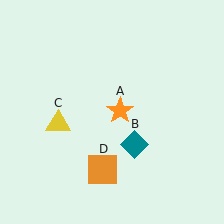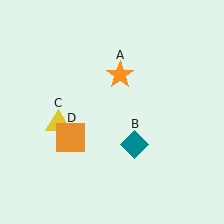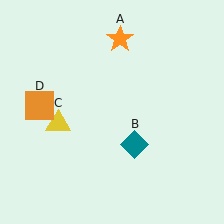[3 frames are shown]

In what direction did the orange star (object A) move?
The orange star (object A) moved up.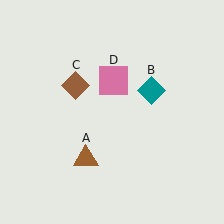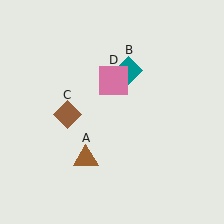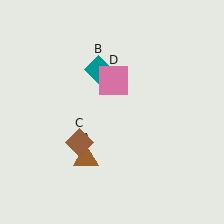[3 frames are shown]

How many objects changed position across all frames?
2 objects changed position: teal diamond (object B), brown diamond (object C).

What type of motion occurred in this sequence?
The teal diamond (object B), brown diamond (object C) rotated counterclockwise around the center of the scene.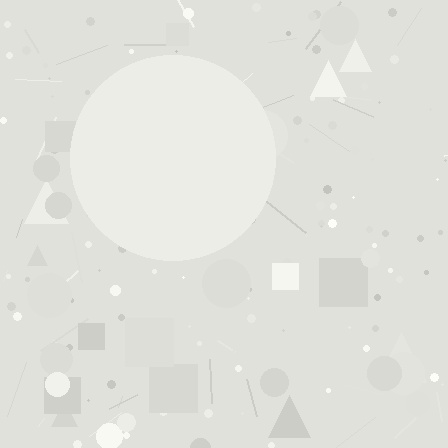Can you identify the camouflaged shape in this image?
The camouflaged shape is a circle.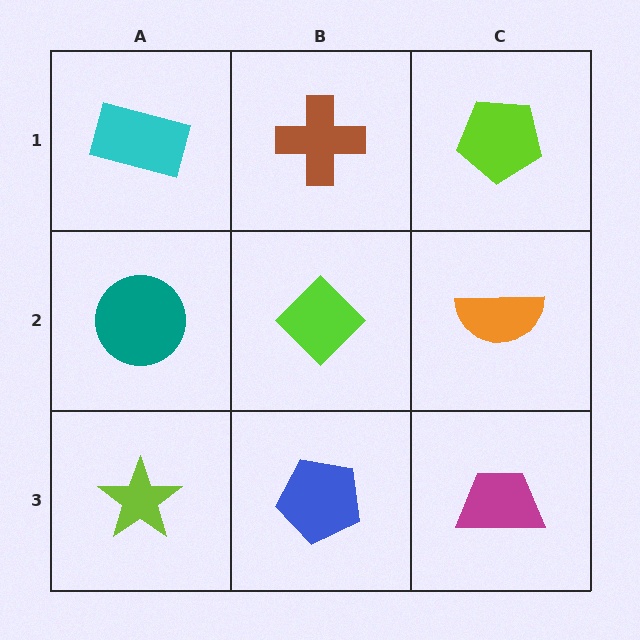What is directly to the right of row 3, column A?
A blue pentagon.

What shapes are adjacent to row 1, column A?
A teal circle (row 2, column A), a brown cross (row 1, column B).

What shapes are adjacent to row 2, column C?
A lime pentagon (row 1, column C), a magenta trapezoid (row 3, column C), a lime diamond (row 2, column B).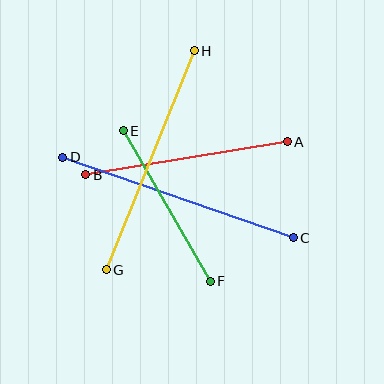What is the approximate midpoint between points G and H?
The midpoint is at approximately (150, 160) pixels.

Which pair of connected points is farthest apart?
Points C and D are farthest apart.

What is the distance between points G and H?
The distance is approximately 236 pixels.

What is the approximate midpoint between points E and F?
The midpoint is at approximately (167, 206) pixels.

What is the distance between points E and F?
The distance is approximately 174 pixels.